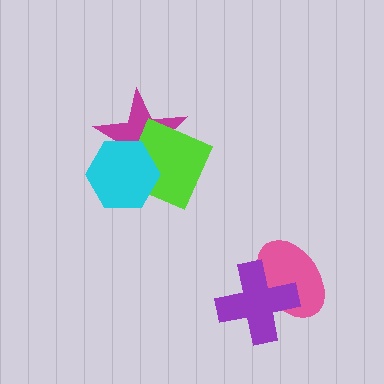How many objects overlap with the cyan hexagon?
2 objects overlap with the cyan hexagon.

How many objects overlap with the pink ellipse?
1 object overlaps with the pink ellipse.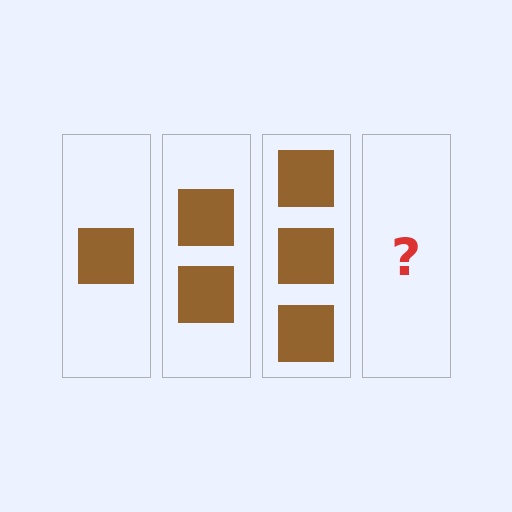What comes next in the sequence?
The next element should be 4 squares.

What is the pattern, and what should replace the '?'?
The pattern is that each step adds one more square. The '?' should be 4 squares.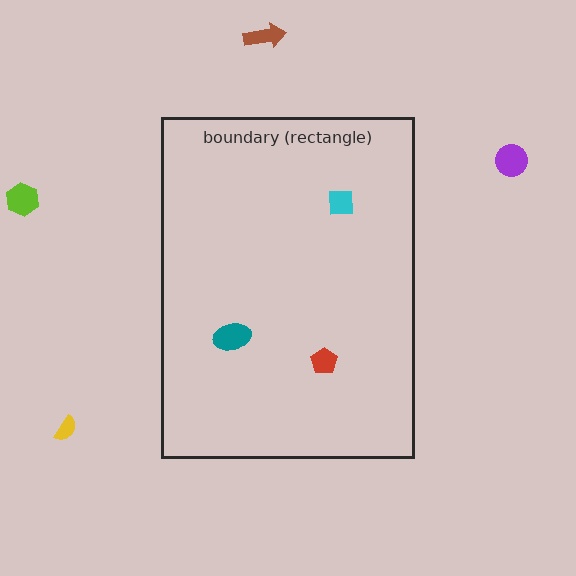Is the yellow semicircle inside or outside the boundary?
Outside.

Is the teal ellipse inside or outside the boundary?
Inside.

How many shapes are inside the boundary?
3 inside, 4 outside.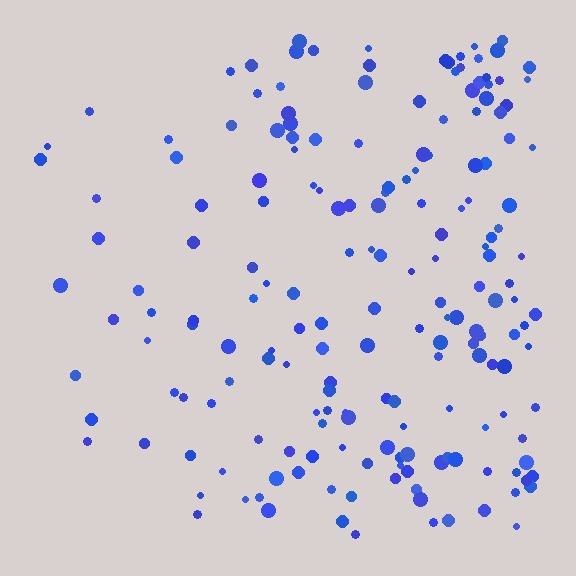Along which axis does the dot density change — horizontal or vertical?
Horizontal.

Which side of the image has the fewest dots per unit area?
The left.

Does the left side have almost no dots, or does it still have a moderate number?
Still a moderate number, just noticeably fewer than the right.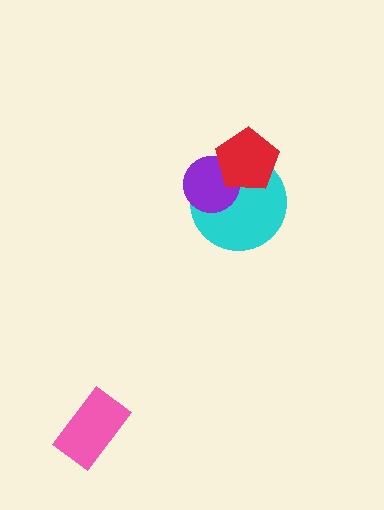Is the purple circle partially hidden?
Yes, it is partially covered by another shape.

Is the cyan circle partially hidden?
Yes, it is partially covered by another shape.